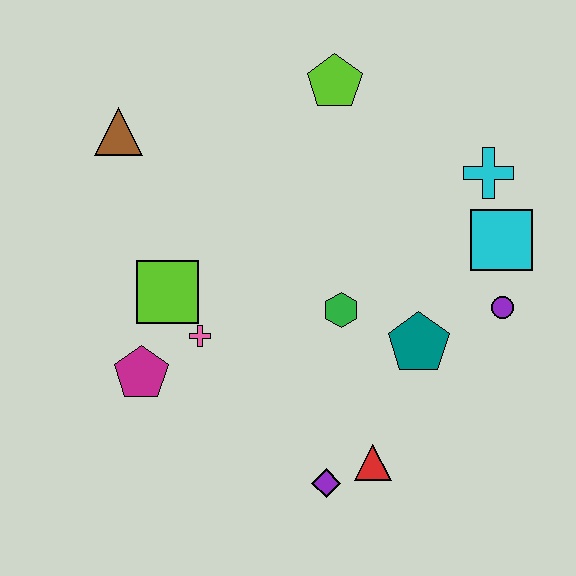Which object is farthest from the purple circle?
The brown triangle is farthest from the purple circle.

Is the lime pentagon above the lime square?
Yes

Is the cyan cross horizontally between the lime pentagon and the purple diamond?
No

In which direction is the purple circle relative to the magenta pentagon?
The purple circle is to the right of the magenta pentagon.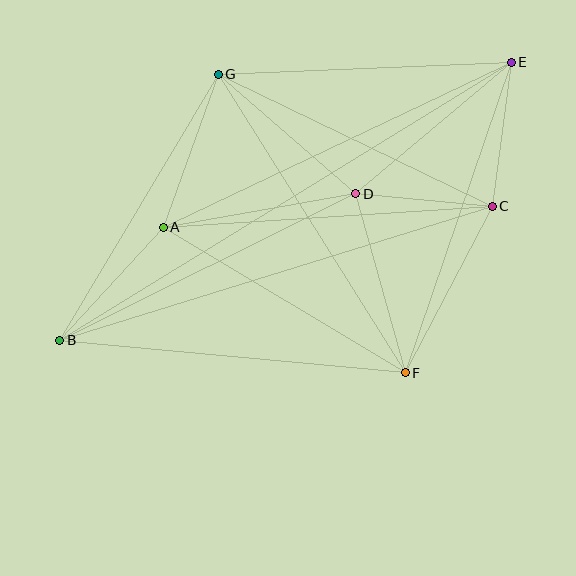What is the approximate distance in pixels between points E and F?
The distance between E and F is approximately 328 pixels.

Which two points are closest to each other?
Points C and D are closest to each other.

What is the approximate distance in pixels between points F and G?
The distance between F and G is approximately 352 pixels.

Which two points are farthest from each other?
Points B and E are farthest from each other.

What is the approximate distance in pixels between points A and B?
The distance between A and B is approximately 153 pixels.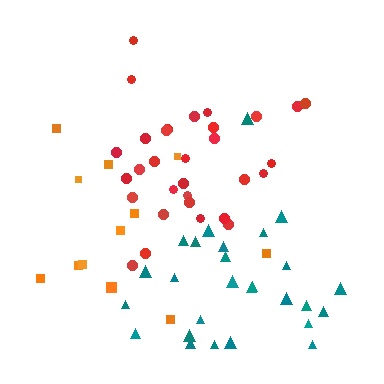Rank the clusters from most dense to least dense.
teal, red, orange.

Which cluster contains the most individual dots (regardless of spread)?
Red (31).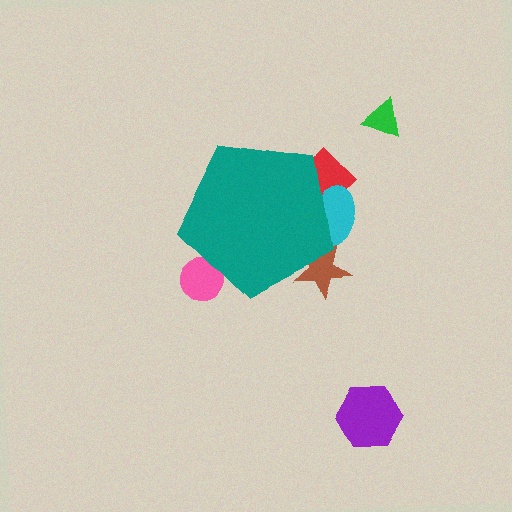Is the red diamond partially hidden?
Yes, the red diamond is partially hidden behind the teal pentagon.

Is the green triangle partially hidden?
No, the green triangle is fully visible.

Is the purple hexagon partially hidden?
No, the purple hexagon is fully visible.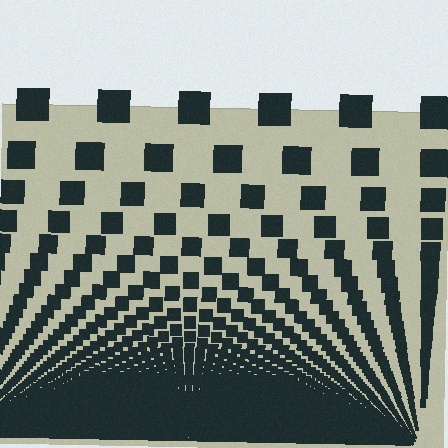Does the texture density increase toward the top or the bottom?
Density increases toward the bottom.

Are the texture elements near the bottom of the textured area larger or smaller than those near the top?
Smaller. The gradient is inverted — elements near the bottom are smaller and denser.